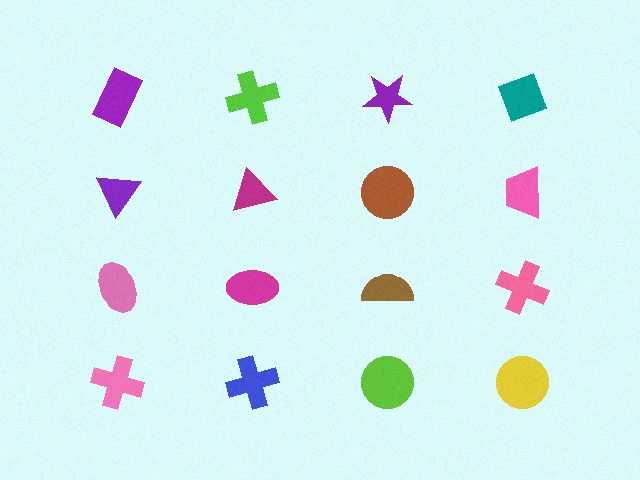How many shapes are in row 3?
4 shapes.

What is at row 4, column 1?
A pink cross.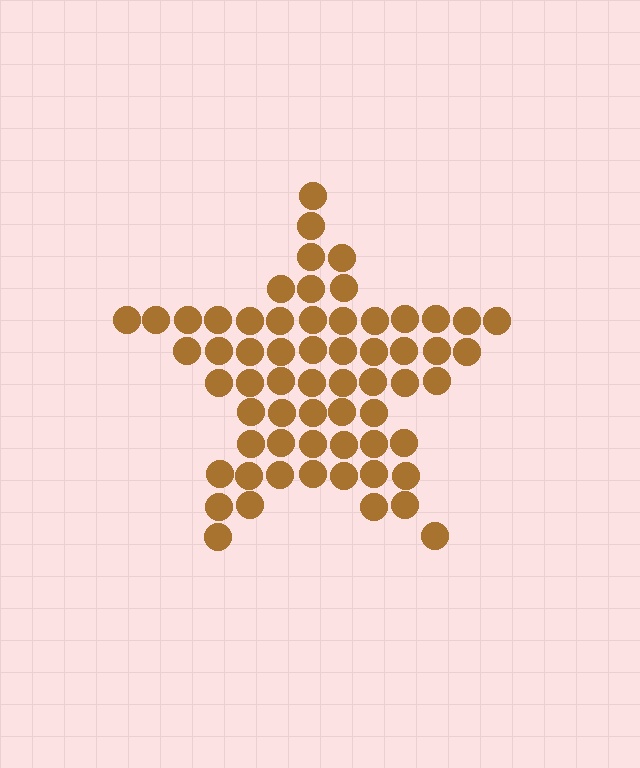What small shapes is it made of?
It is made of small circles.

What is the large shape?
The large shape is a star.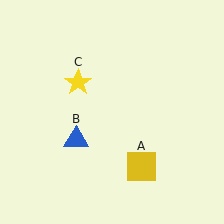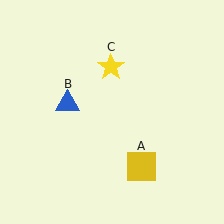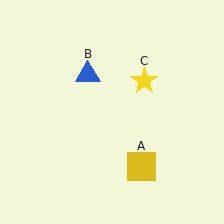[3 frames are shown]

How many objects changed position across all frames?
2 objects changed position: blue triangle (object B), yellow star (object C).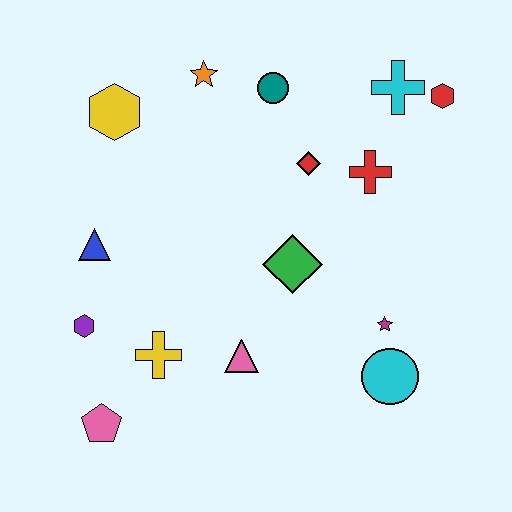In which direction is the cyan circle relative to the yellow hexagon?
The cyan circle is to the right of the yellow hexagon.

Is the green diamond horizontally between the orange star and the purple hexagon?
No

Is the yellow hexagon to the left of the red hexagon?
Yes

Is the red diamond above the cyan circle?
Yes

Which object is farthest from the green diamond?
The pink pentagon is farthest from the green diamond.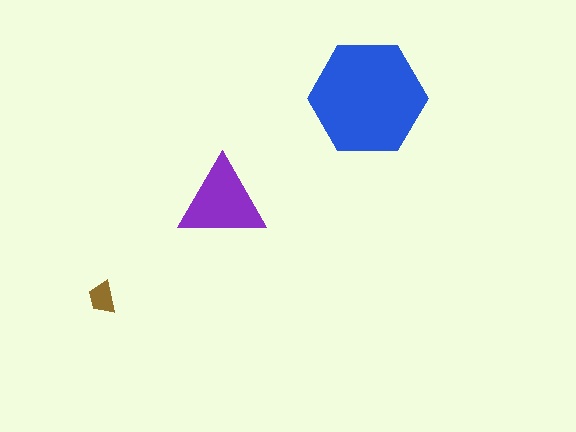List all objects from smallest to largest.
The brown trapezoid, the purple triangle, the blue hexagon.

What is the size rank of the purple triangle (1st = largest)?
2nd.